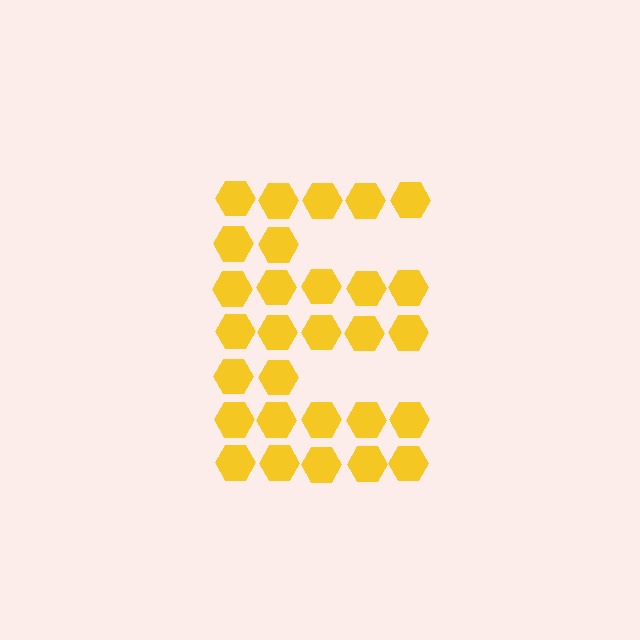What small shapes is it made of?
It is made of small hexagons.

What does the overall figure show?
The overall figure shows the letter E.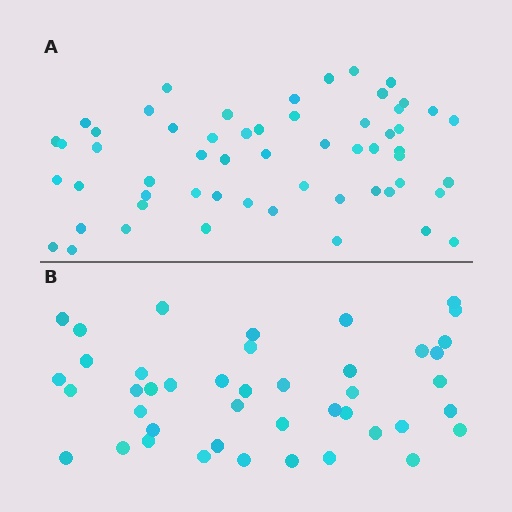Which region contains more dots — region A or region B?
Region A (the top region) has more dots.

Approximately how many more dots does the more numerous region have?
Region A has approximately 15 more dots than region B.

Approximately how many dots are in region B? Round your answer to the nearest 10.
About 40 dots. (The exact count is 43, which rounds to 40.)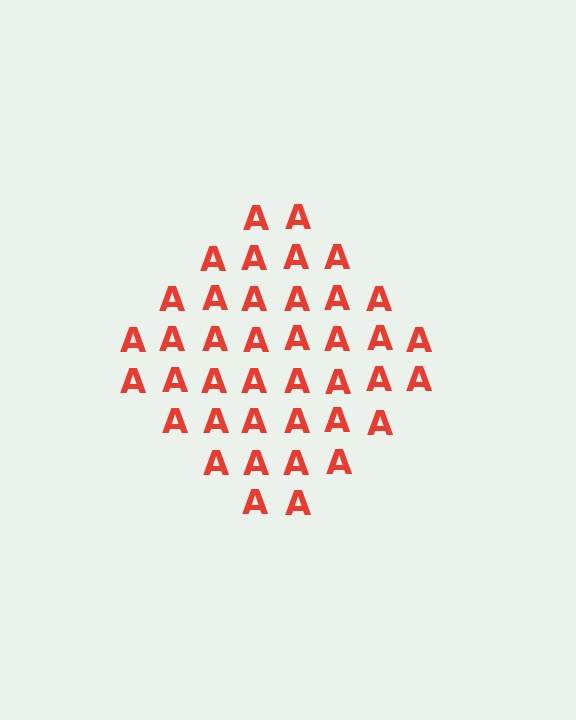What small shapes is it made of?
It is made of small letter A's.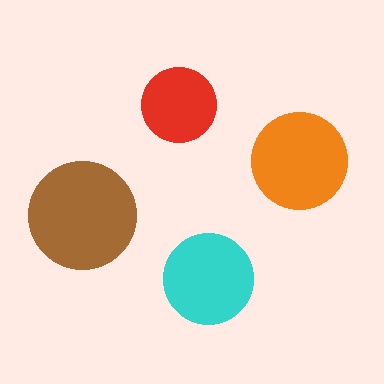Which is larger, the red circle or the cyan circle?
The cyan one.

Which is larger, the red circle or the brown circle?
The brown one.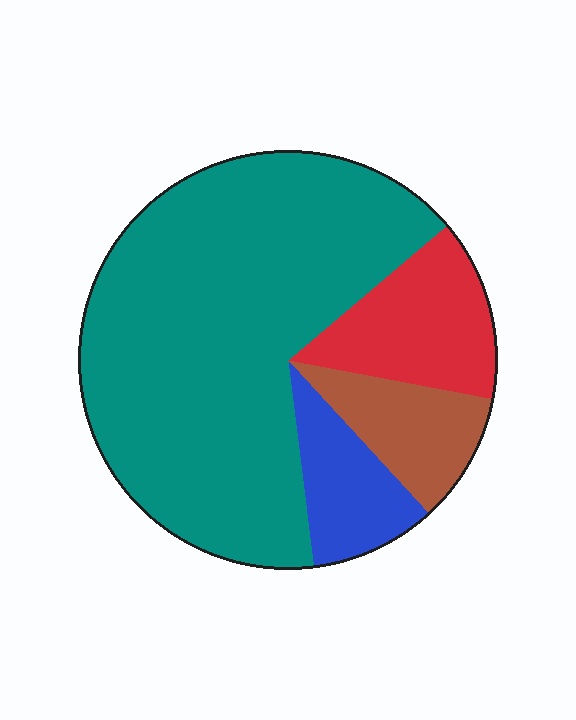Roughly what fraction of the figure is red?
Red covers around 15% of the figure.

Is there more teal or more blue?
Teal.